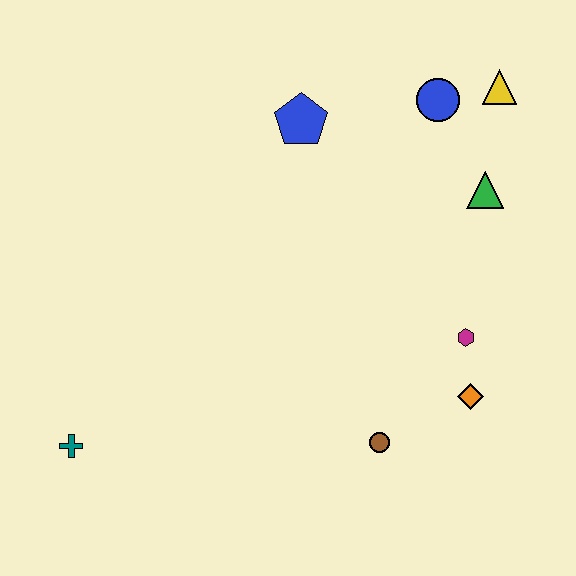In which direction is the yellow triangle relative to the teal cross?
The yellow triangle is to the right of the teal cross.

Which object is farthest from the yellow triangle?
The teal cross is farthest from the yellow triangle.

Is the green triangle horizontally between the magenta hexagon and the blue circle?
No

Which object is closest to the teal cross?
The brown circle is closest to the teal cross.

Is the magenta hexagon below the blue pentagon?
Yes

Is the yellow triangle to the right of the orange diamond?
Yes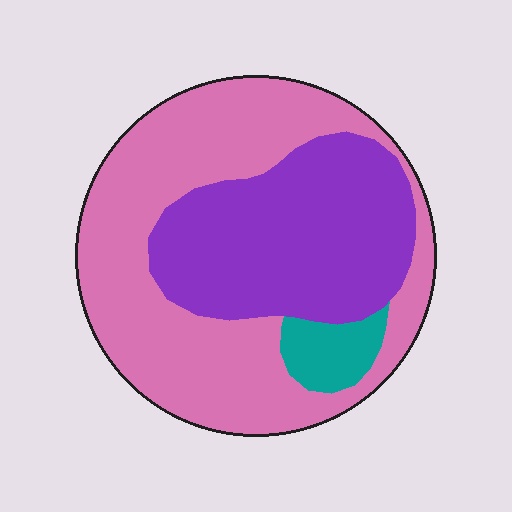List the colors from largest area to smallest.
From largest to smallest: pink, purple, teal.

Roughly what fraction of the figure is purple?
Purple takes up between a quarter and a half of the figure.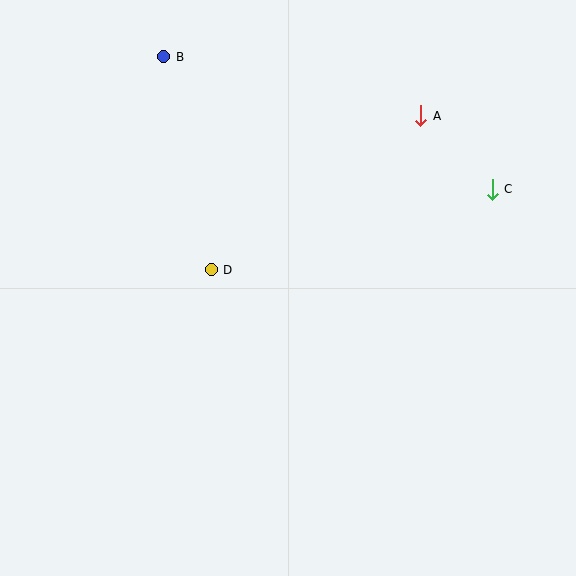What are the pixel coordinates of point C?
Point C is at (492, 189).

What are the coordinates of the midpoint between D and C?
The midpoint between D and C is at (352, 229).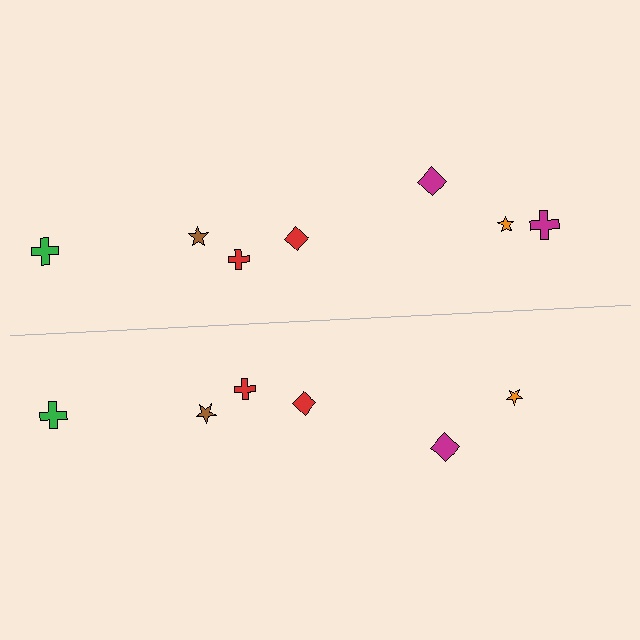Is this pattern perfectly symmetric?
No, the pattern is not perfectly symmetric. A magenta cross is missing from the bottom side.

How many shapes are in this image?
There are 13 shapes in this image.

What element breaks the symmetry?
A magenta cross is missing from the bottom side.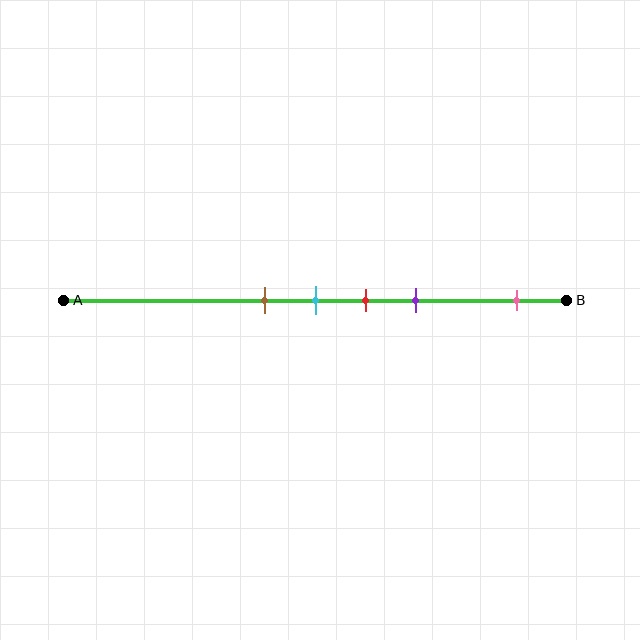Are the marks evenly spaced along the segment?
No, the marks are not evenly spaced.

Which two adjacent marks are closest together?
The brown and cyan marks are the closest adjacent pair.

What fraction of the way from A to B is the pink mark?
The pink mark is approximately 90% (0.9) of the way from A to B.